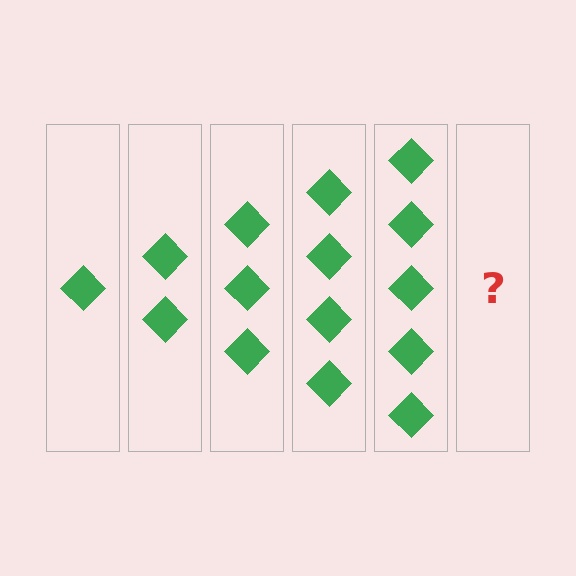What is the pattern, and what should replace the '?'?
The pattern is that each step adds one more diamond. The '?' should be 6 diamonds.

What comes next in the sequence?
The next element should be 6 diamonds.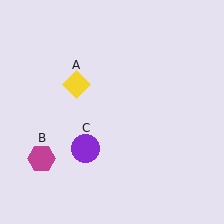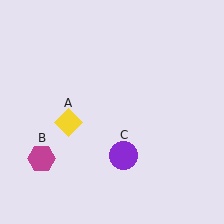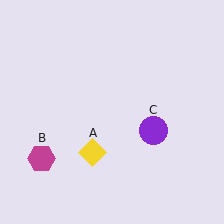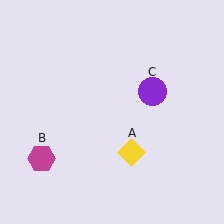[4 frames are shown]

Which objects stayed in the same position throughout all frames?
Magenta hexagon (object B) remained stationary.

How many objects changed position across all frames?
2 objects changed position: yellow diamond (object A), purple circle (object C).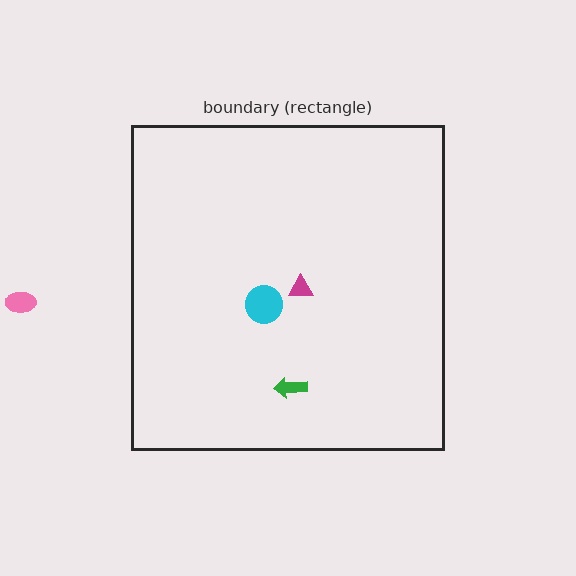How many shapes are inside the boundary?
3 inside, 1 outside.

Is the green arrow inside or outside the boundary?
Inside.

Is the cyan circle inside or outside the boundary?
Inside.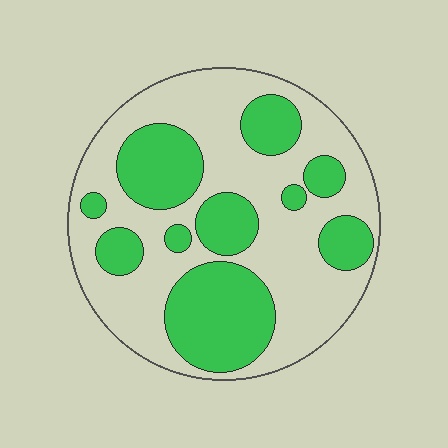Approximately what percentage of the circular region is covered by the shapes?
Approximately 40%.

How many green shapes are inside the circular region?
10.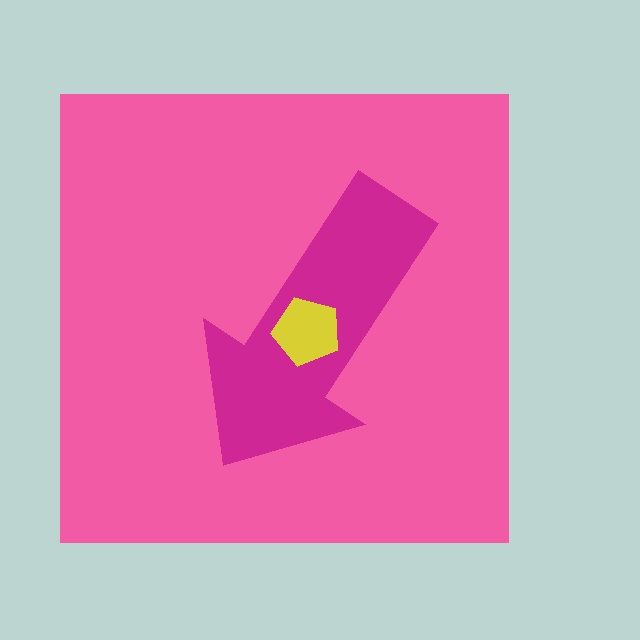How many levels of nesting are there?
3.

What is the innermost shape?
The yellow pentagon.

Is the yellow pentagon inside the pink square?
Yes.